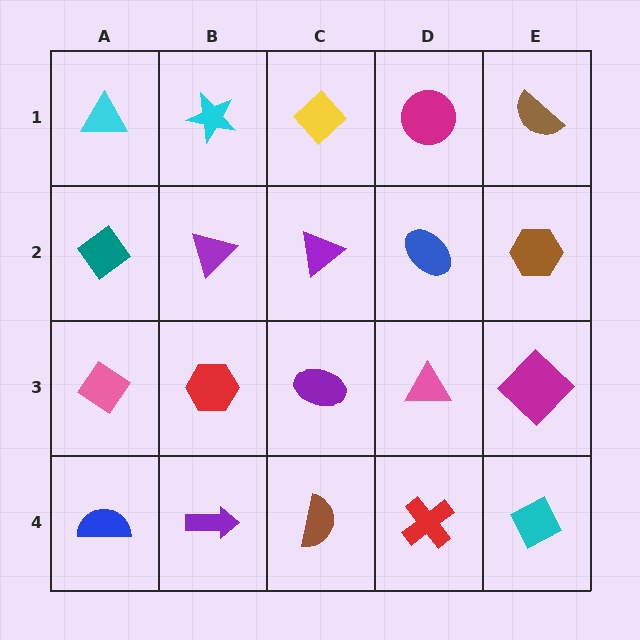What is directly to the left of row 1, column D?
A yellow diamond.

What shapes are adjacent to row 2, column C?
A yellow diamond (row 1, column C), a purple ellipse (row 3, column C), a purple triangle (row 2, column B), a blue ellipse (row 2, column D).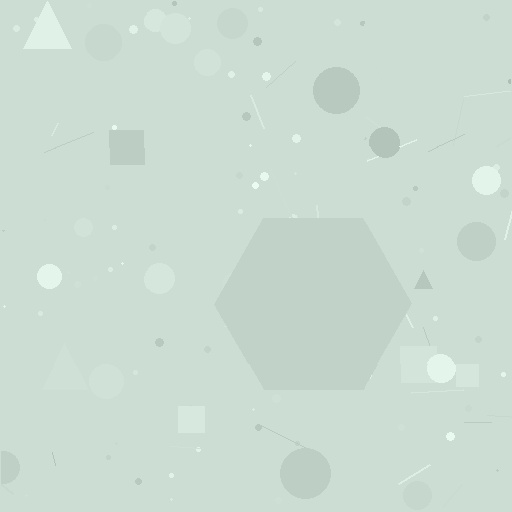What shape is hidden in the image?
A hexagon is hidden in the image.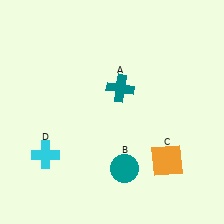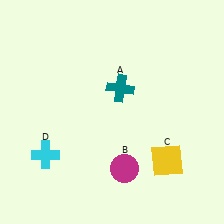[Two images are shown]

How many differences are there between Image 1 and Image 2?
There are 2 differences between the two images.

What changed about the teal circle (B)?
In Image 1, B is teal. In Image 2, it changed to magenta.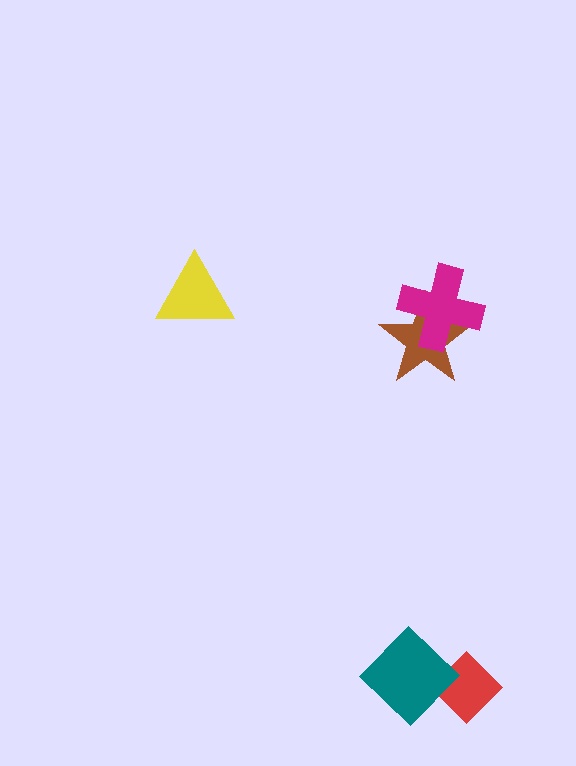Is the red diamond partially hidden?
Yes, it is partially covered by another shape.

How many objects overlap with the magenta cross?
1 object overlaps with the magenta cross.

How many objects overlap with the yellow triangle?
0 objects overlap with the yellow triangle.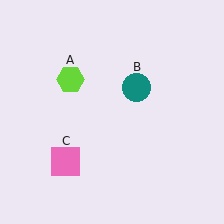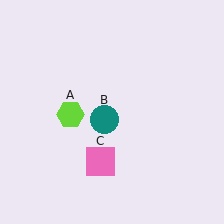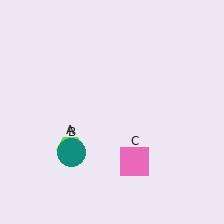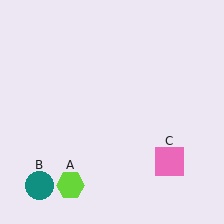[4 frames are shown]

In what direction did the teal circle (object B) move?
The teal circle (object B) moved down and to the left.